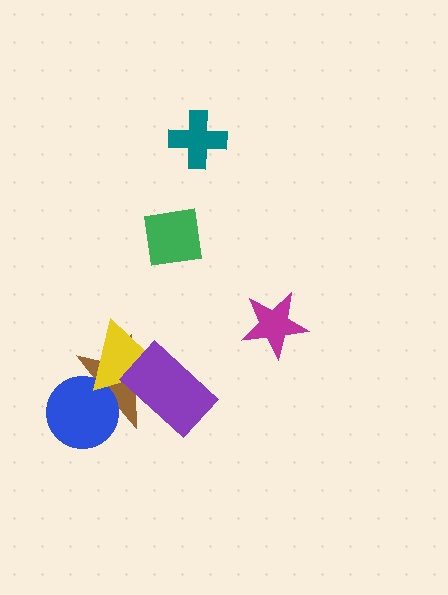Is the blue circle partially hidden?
Yes, it is partially covered by another shape.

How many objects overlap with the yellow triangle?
3 objects overlap with the yellow triangle.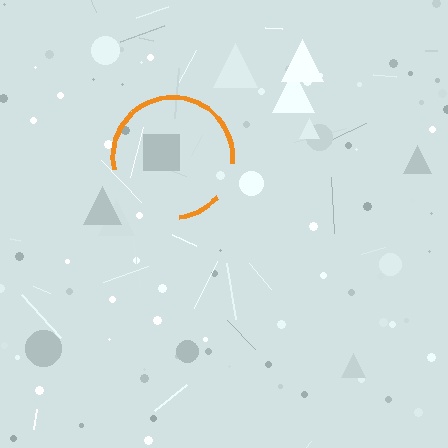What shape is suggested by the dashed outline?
The dashed outline suggests a circle.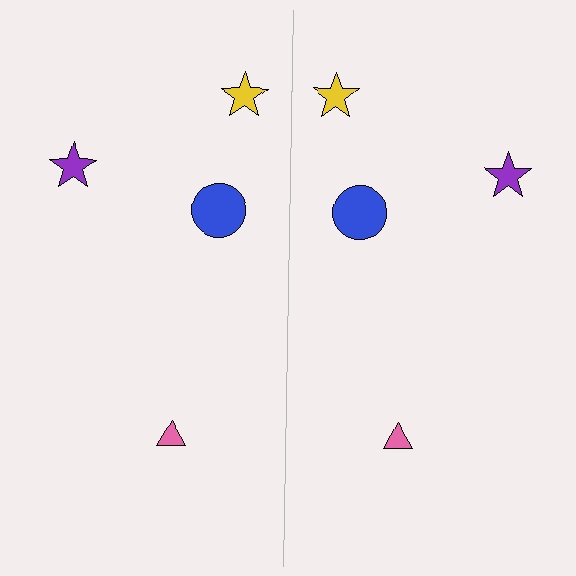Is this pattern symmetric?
Yes, this pattern has bilateral (reflection) symmetry.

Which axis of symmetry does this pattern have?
The pattern has a vertical axis of symmetry running through the center of the image.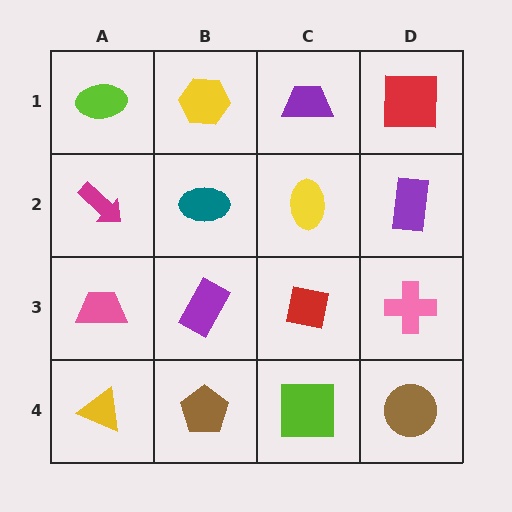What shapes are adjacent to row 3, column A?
A magenta arrow (row 2, column A), a yellow triangle (row 4, column A), a purple rectangle (row 3, column B).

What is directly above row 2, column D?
A red square.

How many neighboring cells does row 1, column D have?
2.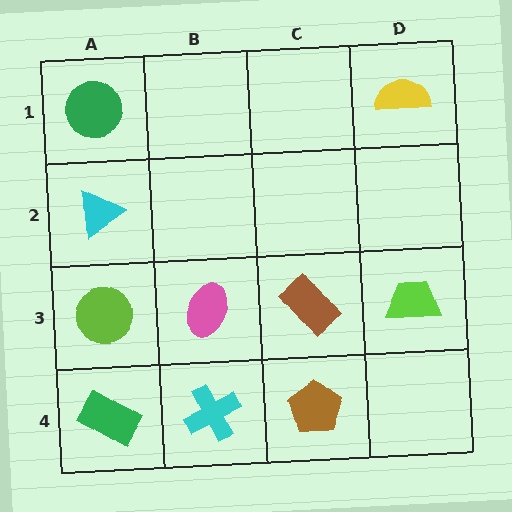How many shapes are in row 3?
4 shapes.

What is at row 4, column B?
A cyan cross.